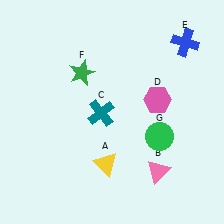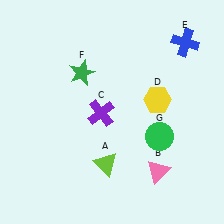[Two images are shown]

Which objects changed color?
A changed from yellow to lime. C changed from teal to purple. D changed from pink to yellow.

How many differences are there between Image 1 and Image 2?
There are 3 differences between the two images.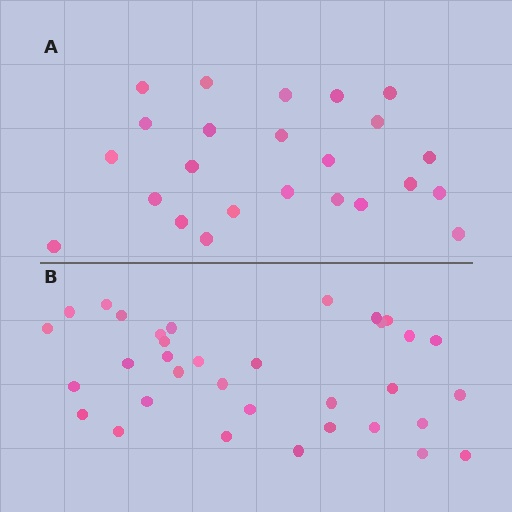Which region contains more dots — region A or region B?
Region B (the bottom region) has more dots.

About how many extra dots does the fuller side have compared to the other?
Region B has roughly 10 or so more dots than region A.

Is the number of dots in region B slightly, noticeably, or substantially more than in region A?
Region B has noticeably more, but not dramatically so. The ratio is roughly 1.4 to 1.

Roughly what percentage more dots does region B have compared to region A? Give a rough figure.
About 40% more.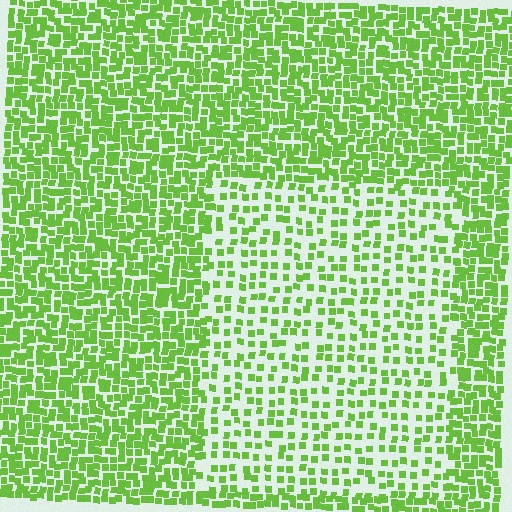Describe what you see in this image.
The image contains small lime elements arranged at two different densities. A rectangle-shaped region is visible where the elements are less densely packed than the surrounding area.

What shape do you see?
I see a rectangle.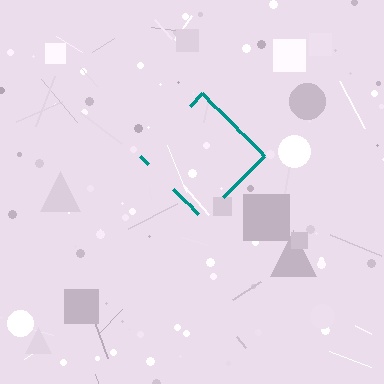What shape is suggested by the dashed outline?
The dashed outline suggests a diamond.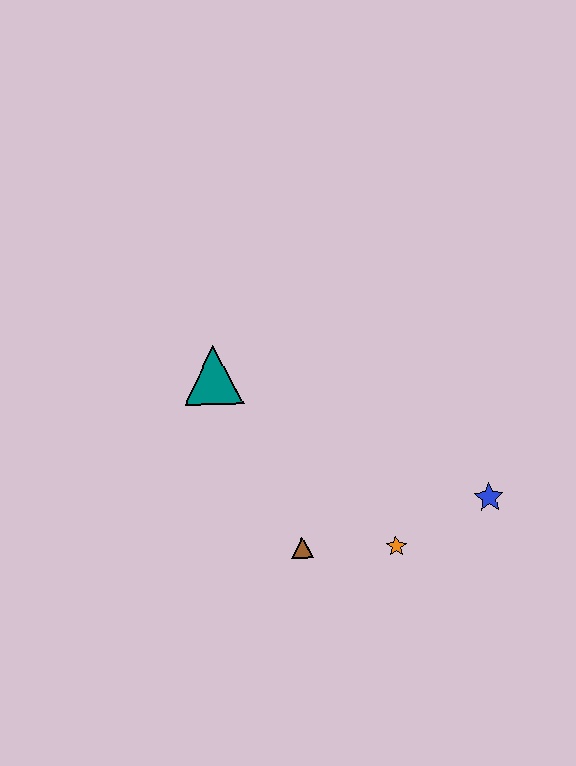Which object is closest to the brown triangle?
The orange star is closest to the brown triangle.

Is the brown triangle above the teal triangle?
No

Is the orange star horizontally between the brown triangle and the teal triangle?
No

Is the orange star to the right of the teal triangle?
Yes